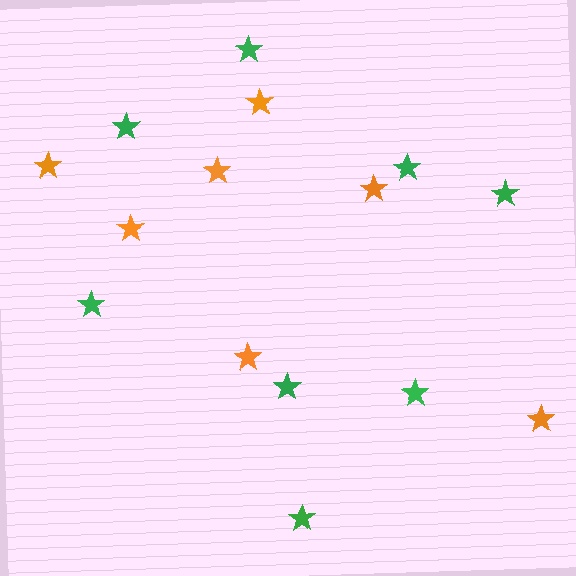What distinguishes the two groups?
There are 2 groups: one group of orange stars (7) and one group of green stars (8).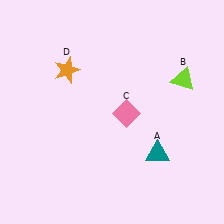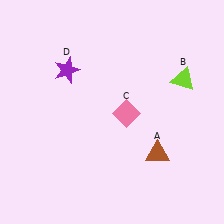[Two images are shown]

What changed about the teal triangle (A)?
In Image 1, A is teal. In Image 2, it changed to brown.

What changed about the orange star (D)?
In Image 1, D is orange. In Image 2, it changed to purple.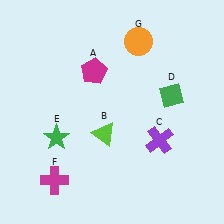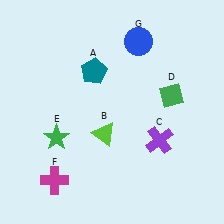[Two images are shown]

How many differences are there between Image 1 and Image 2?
There are 2 differences between the two images.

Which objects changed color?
A changed from magenta to teal. G changed from orange to blue.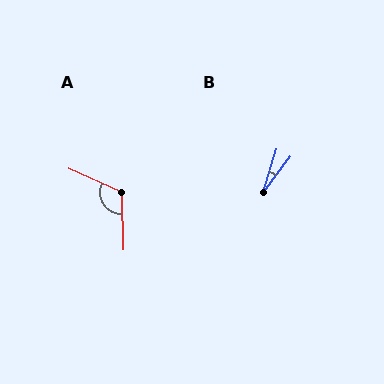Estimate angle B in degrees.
Approximately 20 degrees.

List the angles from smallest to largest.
B (20°), A (115°).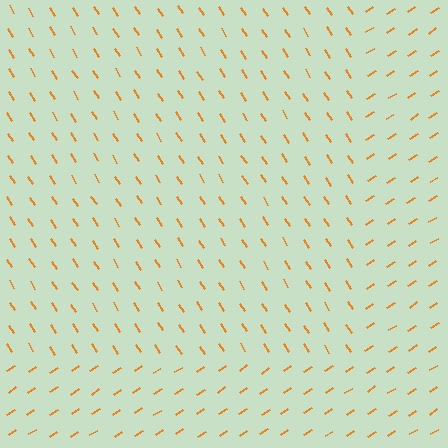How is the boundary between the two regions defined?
The boundary is defined purely by a change in line orientation (approximately 89 degrees difference). All lines are the same color and thickness.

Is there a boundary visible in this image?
Yes, there is a texture boundary formed by a change in line orientation.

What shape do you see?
I see a rectangle.